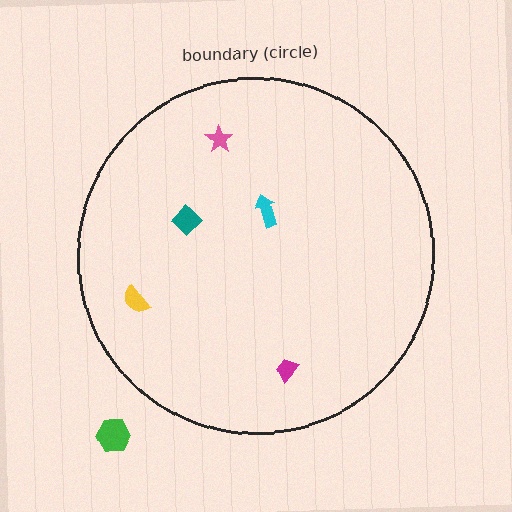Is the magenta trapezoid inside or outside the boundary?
Inside.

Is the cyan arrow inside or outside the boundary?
Inside.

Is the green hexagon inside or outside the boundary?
Outside.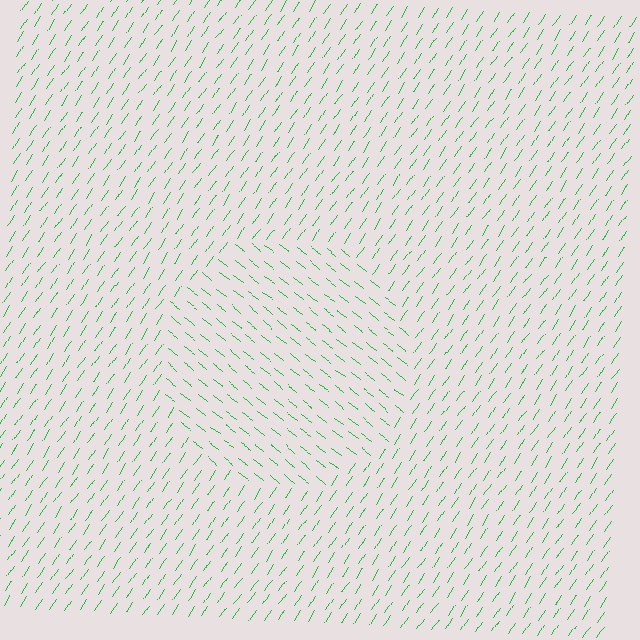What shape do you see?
I see a circle.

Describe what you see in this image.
The image is filled with small green line segments. A circle region in the image has lines oriented differently from the surrounding lines, creating a visible texture boundary.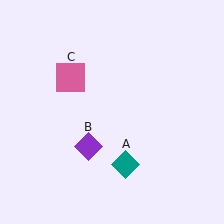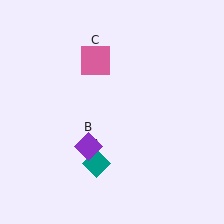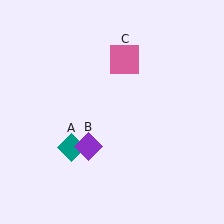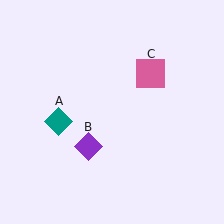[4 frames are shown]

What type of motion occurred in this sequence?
The teal diamond (object A), pink square (object C) rotated clockwise around the center of the scene.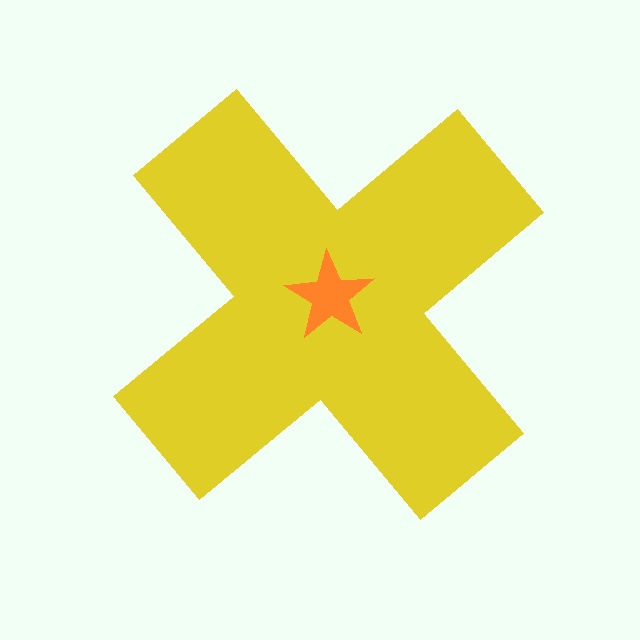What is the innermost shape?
The orange star.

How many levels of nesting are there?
2.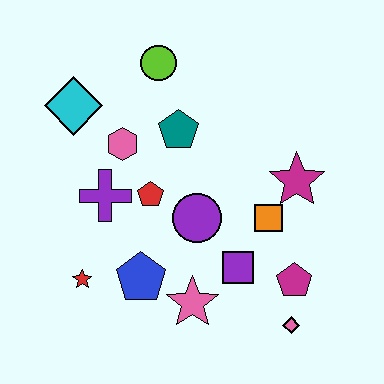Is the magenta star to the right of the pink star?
Yes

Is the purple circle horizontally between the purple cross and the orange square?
Yes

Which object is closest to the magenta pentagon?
The pink diamond is closest to the magenta pentagon.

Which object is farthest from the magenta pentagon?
The cyan diamond is farthest from the magenta pentagon.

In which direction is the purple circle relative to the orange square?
The purple circle is to the left of the orange square.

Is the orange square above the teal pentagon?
No